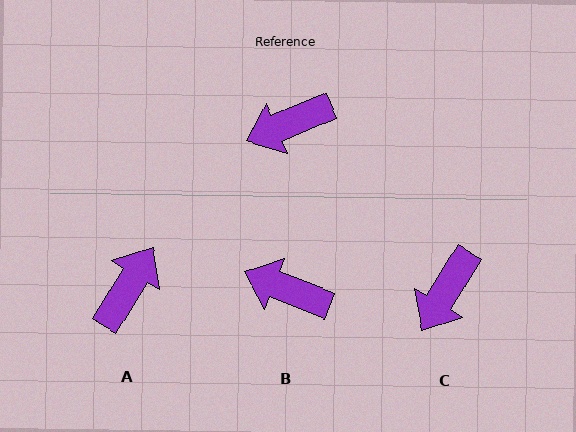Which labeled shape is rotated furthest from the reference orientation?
A, about 145 degrees away.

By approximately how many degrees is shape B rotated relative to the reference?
Approximately 45 degrees clockwise.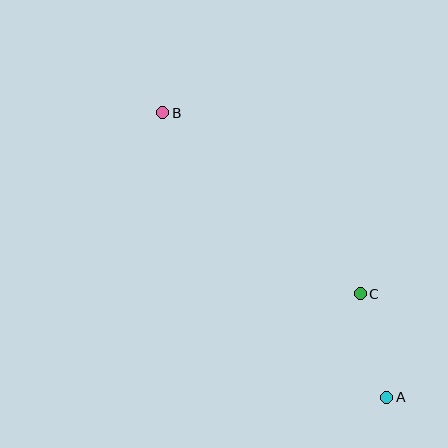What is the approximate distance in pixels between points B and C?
The distance between B and C is approximately 268 pixels.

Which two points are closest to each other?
Points A and C are closest to each other.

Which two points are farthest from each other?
Points A and B are farthest from each other.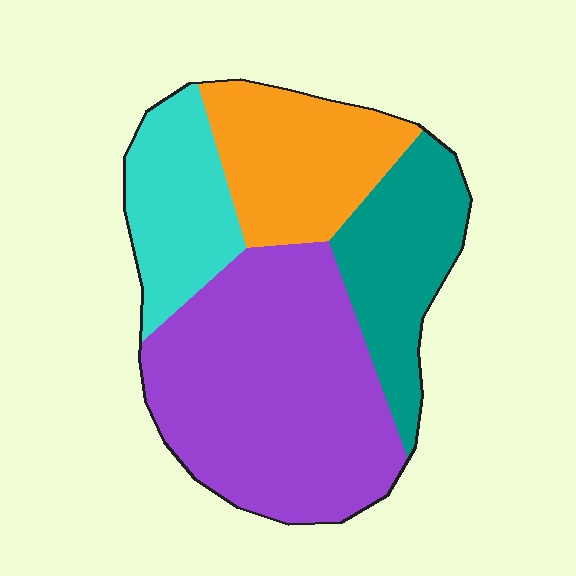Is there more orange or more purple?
Purple.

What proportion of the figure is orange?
Orange covers roughly 20% of the figure.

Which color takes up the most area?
Purple, at roughly 45%.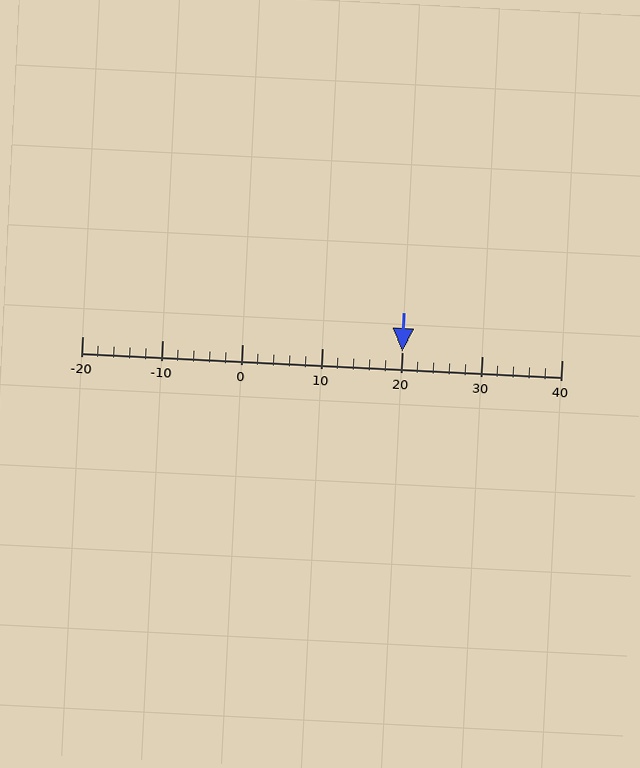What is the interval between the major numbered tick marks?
The major tick marks are spaced 10 units apart.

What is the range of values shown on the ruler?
The ruler shows values from -20 to 40.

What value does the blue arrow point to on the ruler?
The blue arrow points to approximately 20.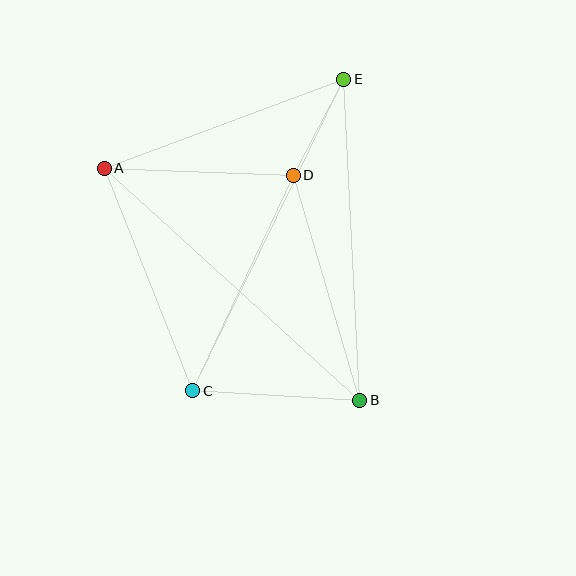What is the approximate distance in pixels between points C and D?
The distance between C and D is approximately 238 pixels.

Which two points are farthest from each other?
Points C and E are farthest from each other.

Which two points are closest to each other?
Points D and E are closest to each other.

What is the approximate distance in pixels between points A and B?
The distance between A and B is approximately 346 pixels.